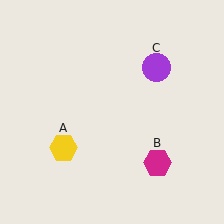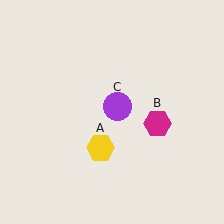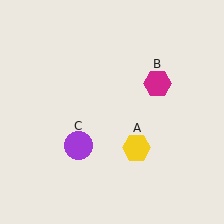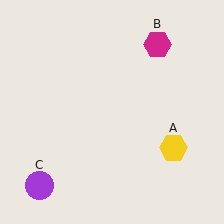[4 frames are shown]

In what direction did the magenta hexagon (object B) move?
The magenta hexagon (object B) moved up.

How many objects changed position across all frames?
3 objects changed position: yellow hexagon (object A), magenta hexagon (object B), purple circle (object C).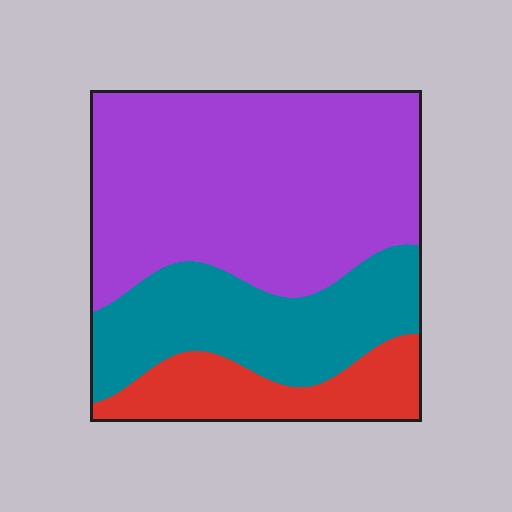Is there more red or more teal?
Teal.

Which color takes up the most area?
Purple, at roughly 55%.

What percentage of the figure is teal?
Teal takes up between a quarter and a half of the figure.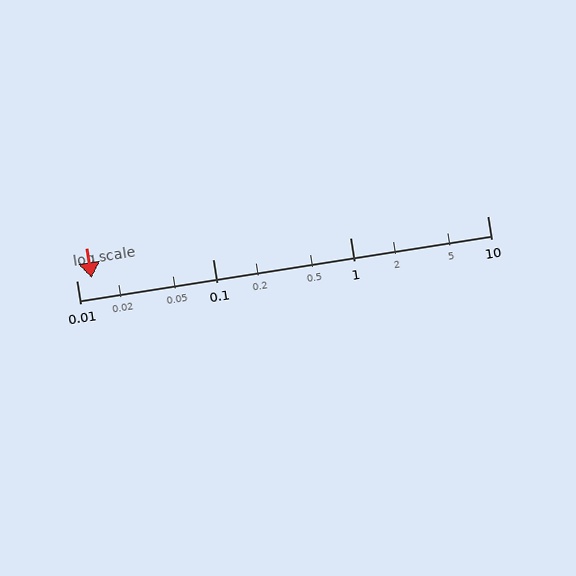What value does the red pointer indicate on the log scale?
The pointer indicates approximately 0.013.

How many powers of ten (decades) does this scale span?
The scale spans 3 decades, from 0.01 to 10.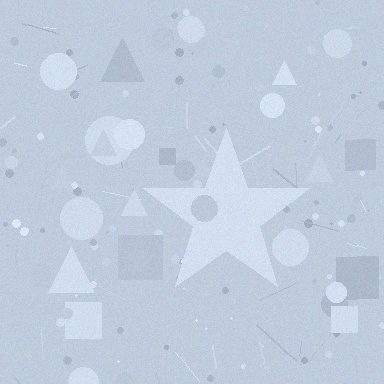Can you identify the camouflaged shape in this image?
The camouflaged shape is a star.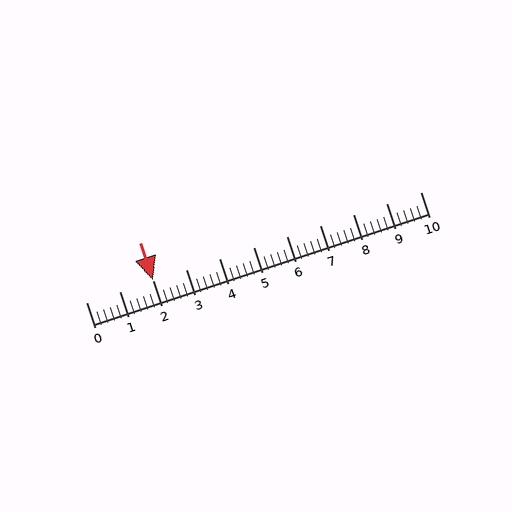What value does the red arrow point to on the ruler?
The red arrow points to approximately 2.0.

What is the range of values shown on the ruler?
The ruler shows values from 0 to 10.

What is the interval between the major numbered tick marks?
The major tick marks are spaced 1 units apart.